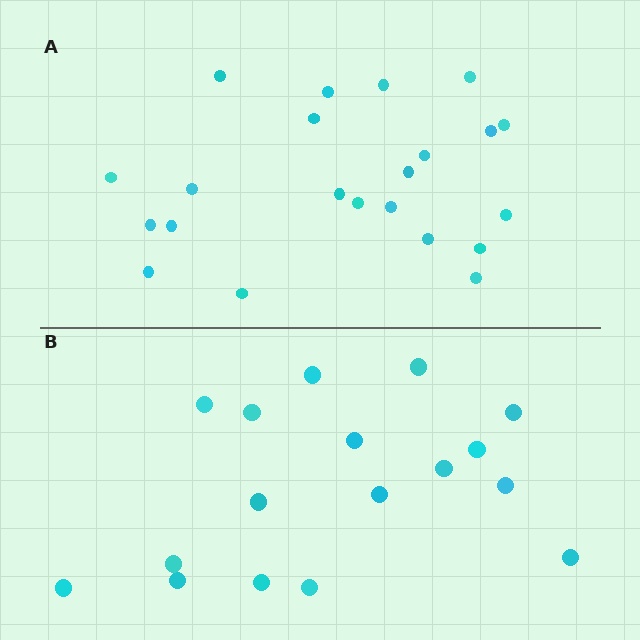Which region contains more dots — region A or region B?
Region A (the top region) has more dots.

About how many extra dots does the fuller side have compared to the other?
Region A has about 5 more dots than region B.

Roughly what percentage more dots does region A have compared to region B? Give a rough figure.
About 30% more.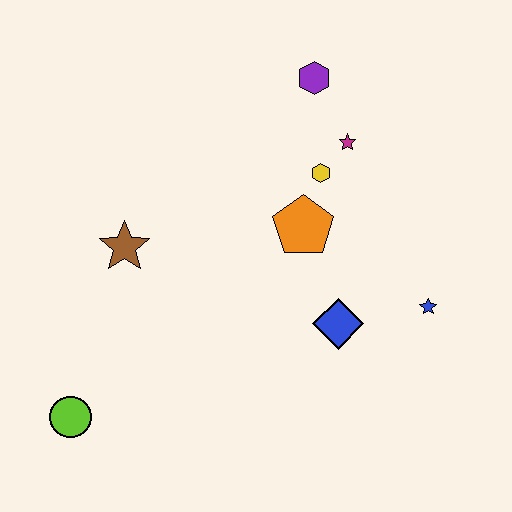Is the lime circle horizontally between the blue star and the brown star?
No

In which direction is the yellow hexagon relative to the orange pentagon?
The yellow hexagon is above the orange pentagon.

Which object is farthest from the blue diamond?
The lime circle is farthest from the blue diamond.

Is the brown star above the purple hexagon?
No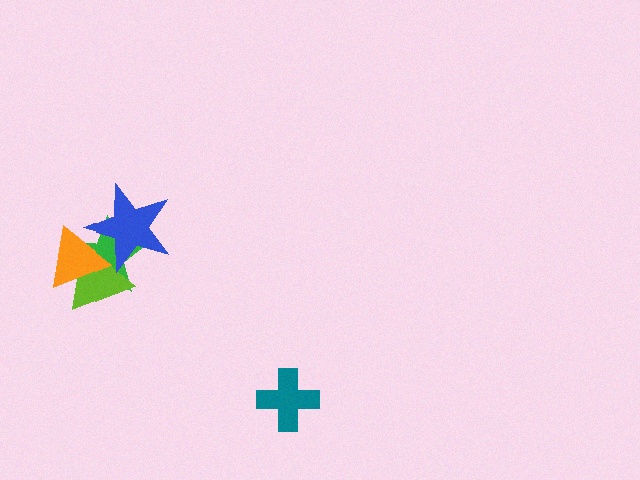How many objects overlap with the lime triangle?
3 objects overlap with the lime triangle.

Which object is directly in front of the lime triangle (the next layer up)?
The blue star is directly in front of the lime triangle.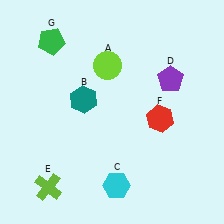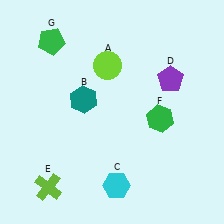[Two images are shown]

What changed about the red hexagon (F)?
In Image 1, F is red. In Image 2, it changed to green.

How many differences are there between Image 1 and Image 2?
There is 1 difference between the two images.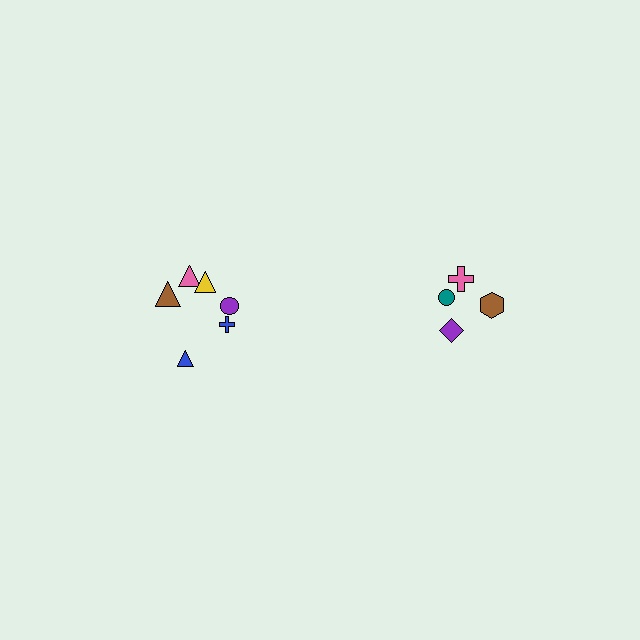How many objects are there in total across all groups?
There are 10 objects.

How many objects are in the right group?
There are 4 objects.